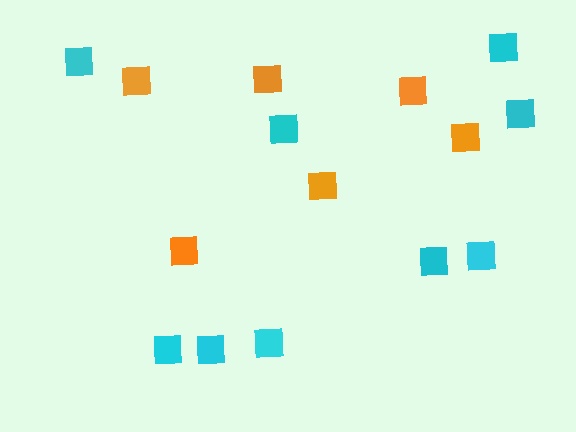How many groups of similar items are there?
There are 2 groups: one group of orange squares (6) and one group of cyan squares (9).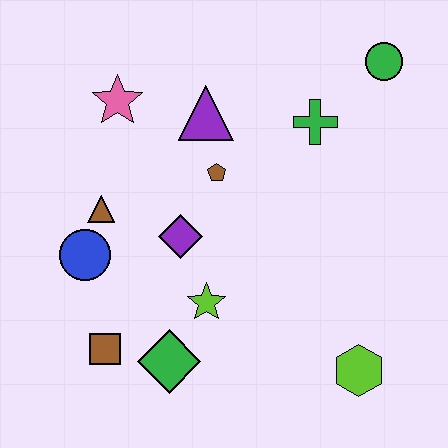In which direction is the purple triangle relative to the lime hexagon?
The purple triangle is above the lime hexagon.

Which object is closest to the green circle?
The green cross is closest to the green circle.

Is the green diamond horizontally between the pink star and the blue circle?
No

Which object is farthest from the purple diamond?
The green circle is farthest from the purple diamond.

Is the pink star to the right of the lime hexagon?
No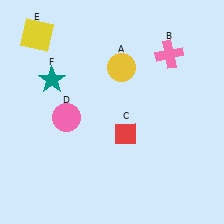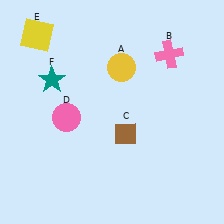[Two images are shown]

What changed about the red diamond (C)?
In Image 1, C is red. In Image 2, it changed to brown.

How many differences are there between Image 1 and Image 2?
There is 1 difference between the two images.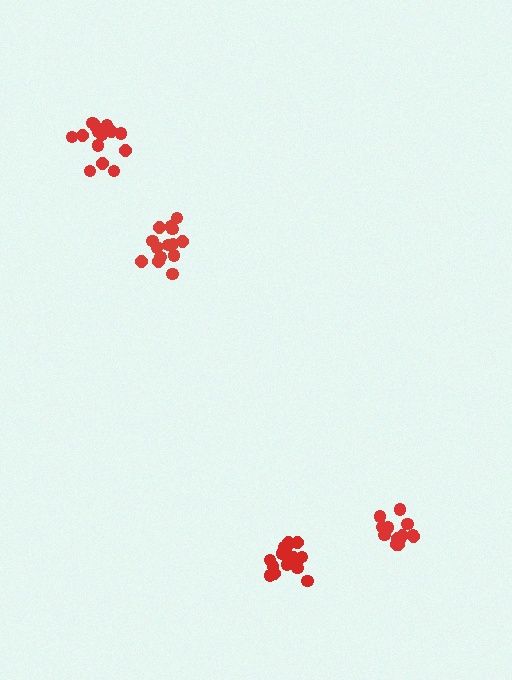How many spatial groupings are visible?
There are 4 spatial groupings.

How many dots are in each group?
Group 1: 13 dots, Group 2: 14 dots, Group 3: 16 dots, Group 4: 18 dots (61 total).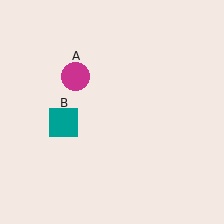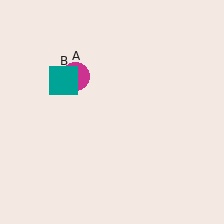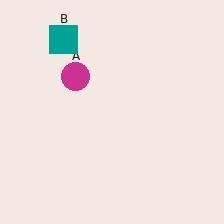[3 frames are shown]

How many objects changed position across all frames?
1 object changed position: teal square (object B).